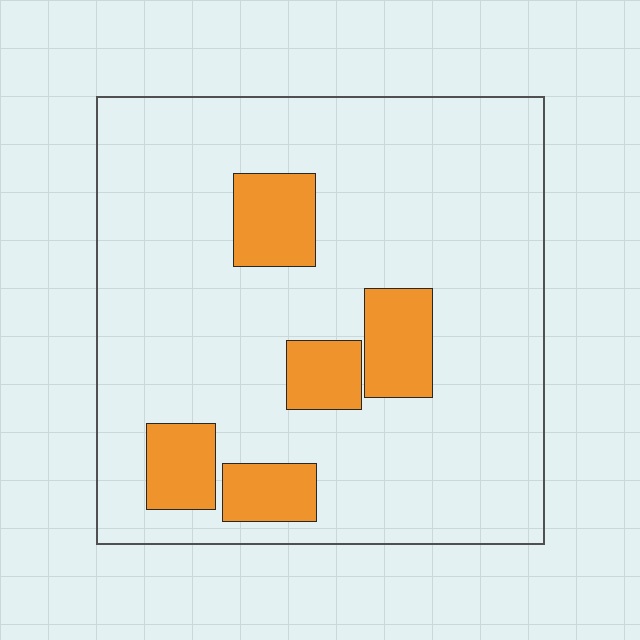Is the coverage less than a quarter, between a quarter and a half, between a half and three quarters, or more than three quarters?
Less than a quarter.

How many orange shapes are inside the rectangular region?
5.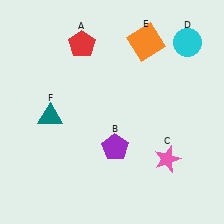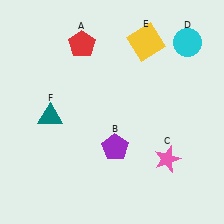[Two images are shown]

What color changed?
The square (E) changed from orange in Image 1 to yellow in Image 2.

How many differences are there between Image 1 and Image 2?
There is 1 difference between the two images.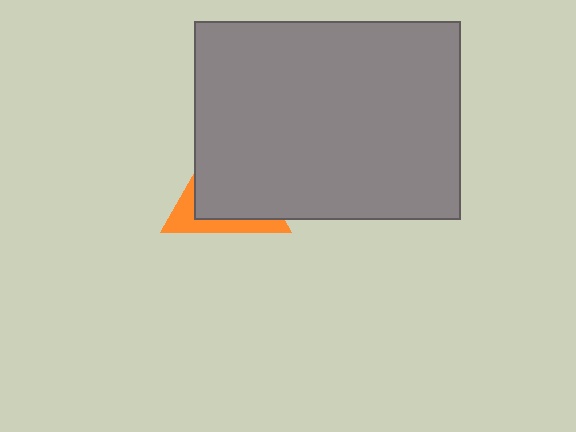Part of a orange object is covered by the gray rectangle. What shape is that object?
It is a triangle.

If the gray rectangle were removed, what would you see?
You would see the complete orange triangle.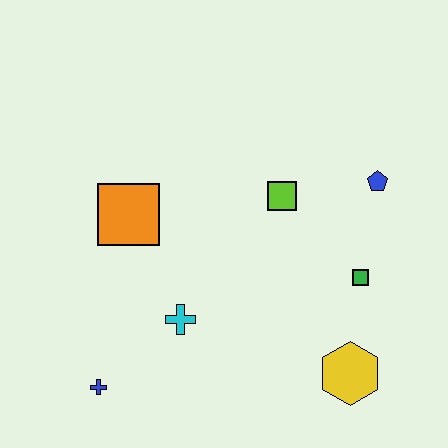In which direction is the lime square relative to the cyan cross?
The lime square is above the cyan cross.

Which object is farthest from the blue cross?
The blue pentagon is farthest from the blue cross.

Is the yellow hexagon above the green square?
No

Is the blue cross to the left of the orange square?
Yes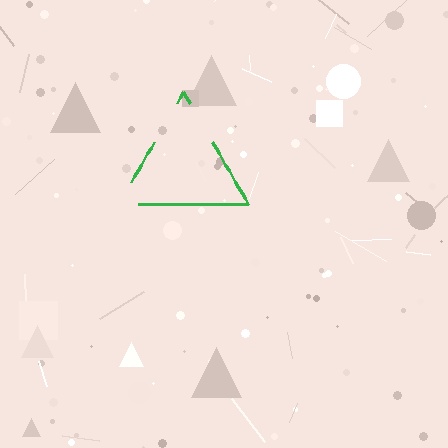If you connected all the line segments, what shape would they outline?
They would outline a triangle.